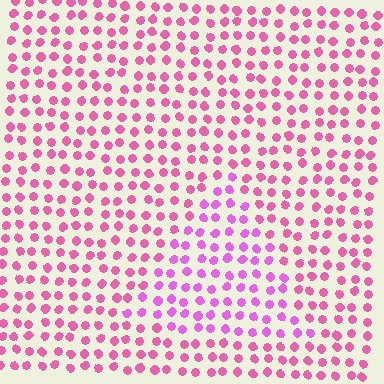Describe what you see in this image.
The image is filled with small pink elements in a uniform arrangement. A triangle-shaped region is visible where the elements are tinted to a slightly different hue, forming a subtle color boundary.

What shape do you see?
I see a triangle.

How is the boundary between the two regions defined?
The boundary is defined purely by a slight shift in hue (about 27 degrees). Spacing, size, and orientation are identical on both sides.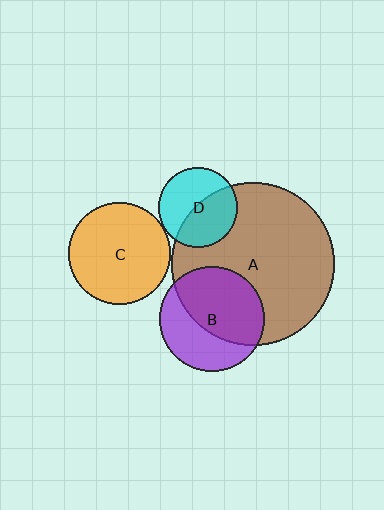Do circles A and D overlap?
Yes.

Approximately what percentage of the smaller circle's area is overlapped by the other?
Approximately 50%.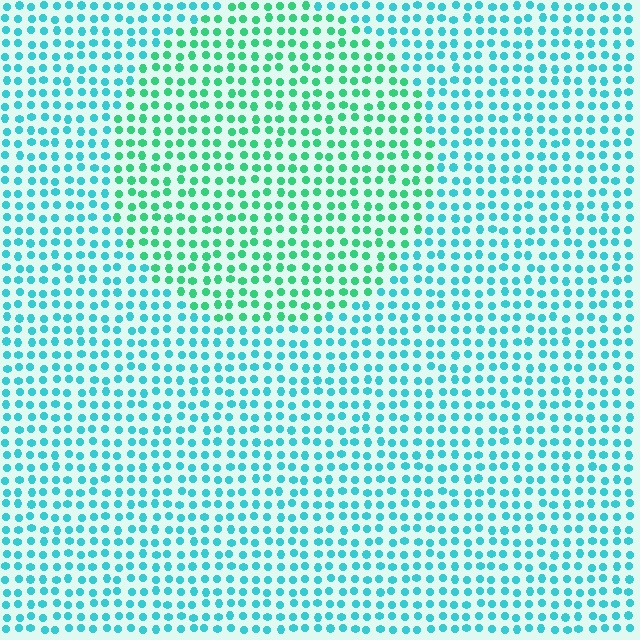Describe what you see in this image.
The image is filled with small cyan elements in a uniform arrangement. A circle-shaped region is visible where the elements are tinted to a slightly different hue, forming a subtle color boundary.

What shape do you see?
I see a circle.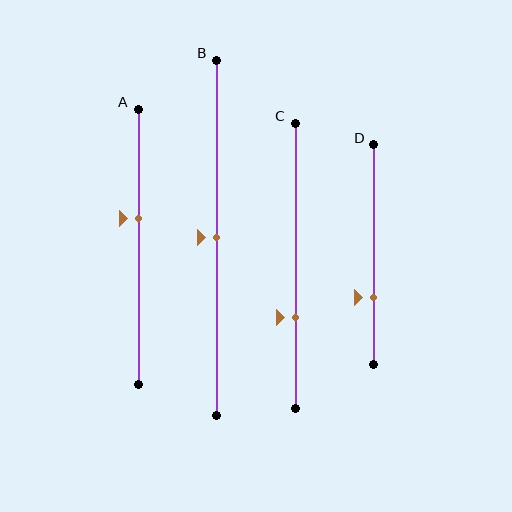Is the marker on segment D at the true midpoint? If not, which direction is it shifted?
No, the marker on segment D is shifted downward by about 19% of the segment length.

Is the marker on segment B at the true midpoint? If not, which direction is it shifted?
Yes, the marker on segment B is at the true midpoint.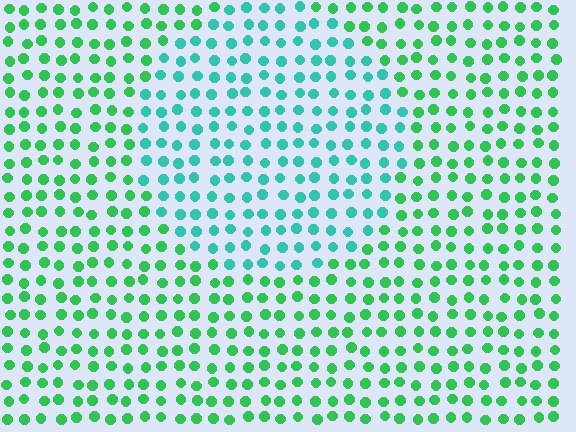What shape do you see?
I see a circle.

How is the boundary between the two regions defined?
The boundary is defined purely by a slight shift in hue (about 38 degrees). Spacing, size, and orientation are identical on both sides.